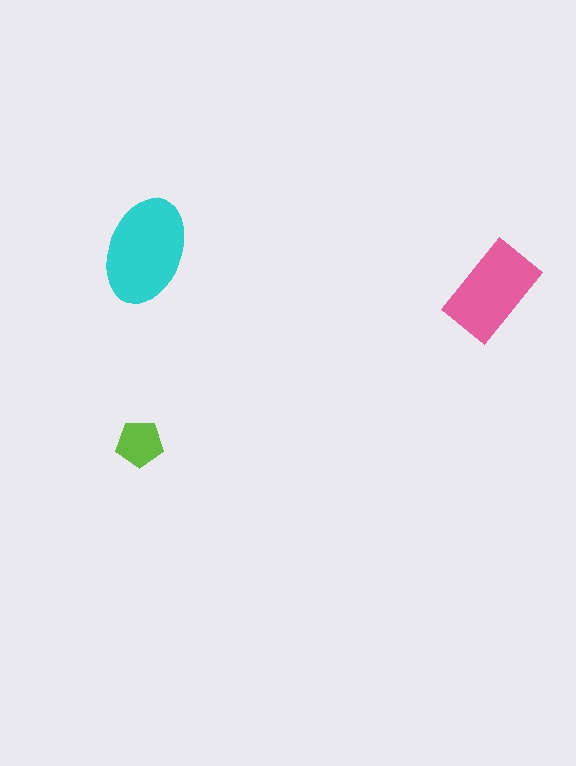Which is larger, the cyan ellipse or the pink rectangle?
The cyan ellipse.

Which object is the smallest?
The lime pentagon.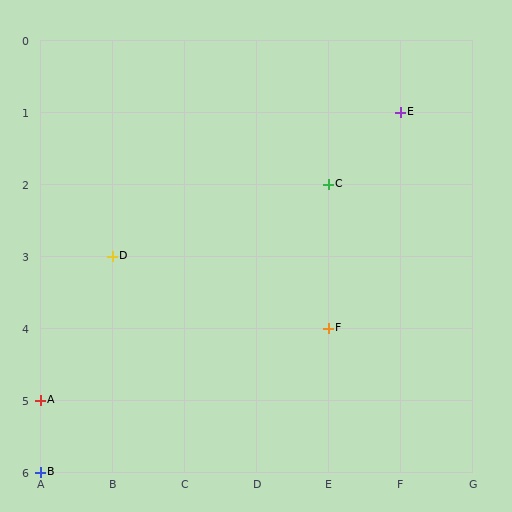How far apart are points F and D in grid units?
Points F and D are 3 columns and 1 row apart (about 3.2 grid units diagonally).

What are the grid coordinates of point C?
Point C is at grid coordinates (E, 2).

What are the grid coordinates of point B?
Point B is at grid coordinates (A, 6).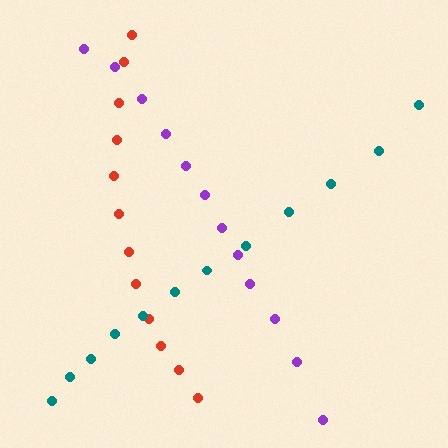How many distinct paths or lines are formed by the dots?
There are 3 distinct paths.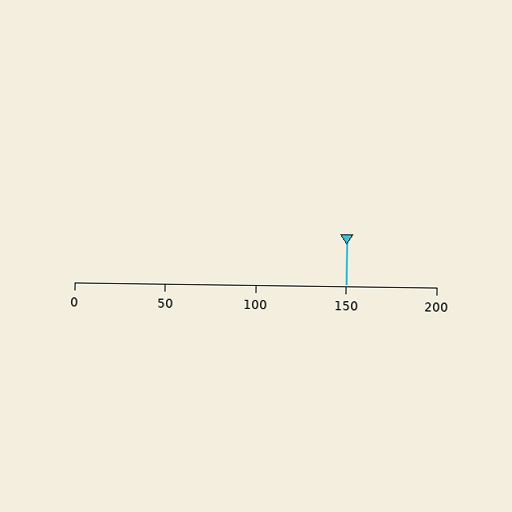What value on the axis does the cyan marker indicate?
The marker indicates approximately 150.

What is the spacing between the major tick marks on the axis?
The major ticks are spaced 50 apart.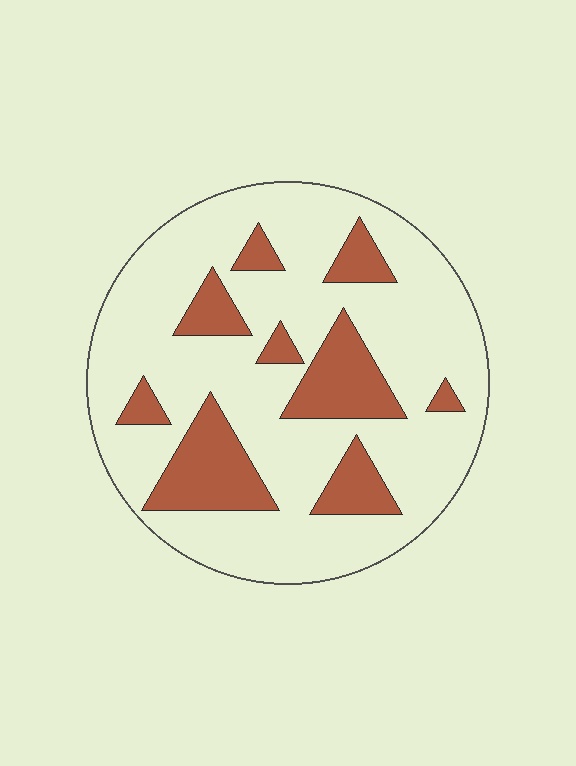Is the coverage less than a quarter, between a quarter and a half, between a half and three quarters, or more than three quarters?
Less than a quarter.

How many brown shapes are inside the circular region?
9.